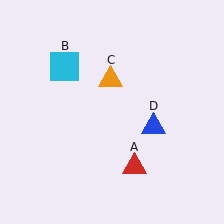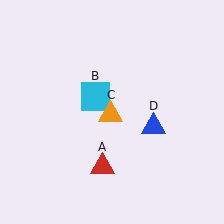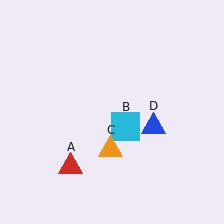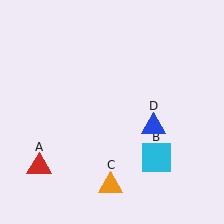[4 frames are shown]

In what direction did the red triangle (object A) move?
The red triangle (object A) moved left.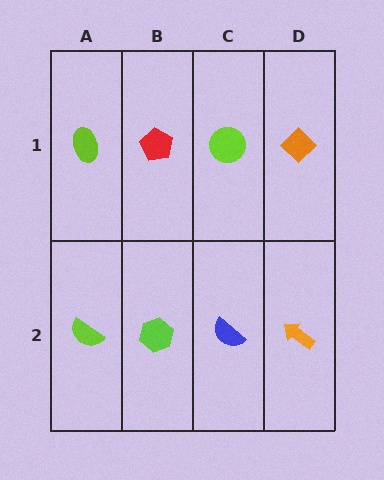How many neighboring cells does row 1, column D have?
2.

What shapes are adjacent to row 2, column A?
A lime ellipse (row 1, column A), a lime hexagon (row 2, column B).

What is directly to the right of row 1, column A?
A red pentagon.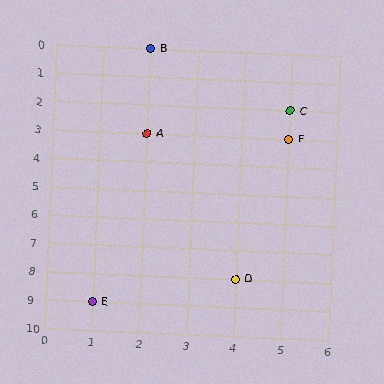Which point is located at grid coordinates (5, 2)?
Point C is at (5, 2).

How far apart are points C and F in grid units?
Points C and F are 1 row apart.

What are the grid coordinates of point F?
Point F is at grid coordinates (5, 3).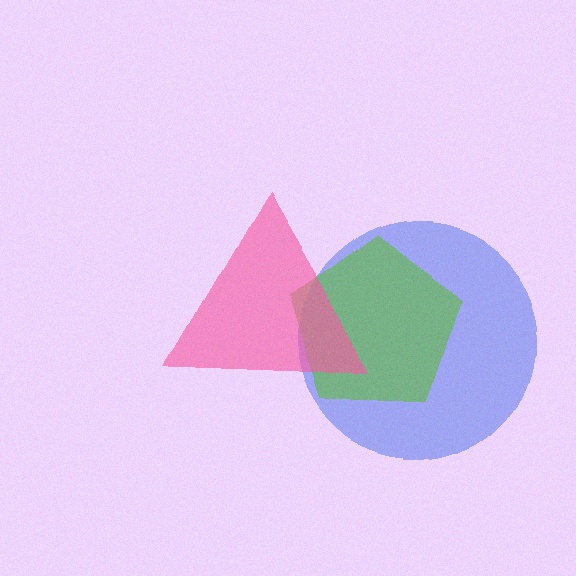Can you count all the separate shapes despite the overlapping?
Yes, there are 3 separate shapes.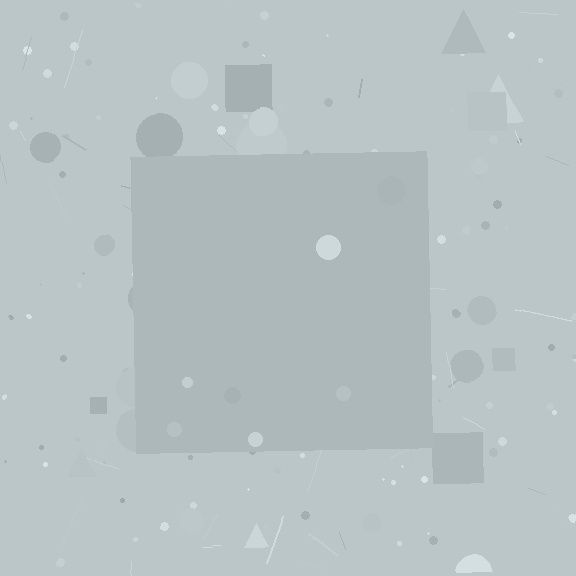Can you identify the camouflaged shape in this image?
The camouflaged shape is a square.